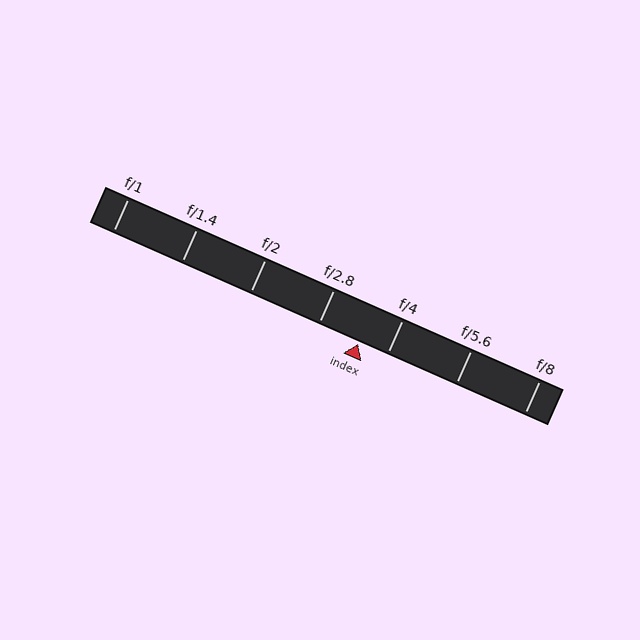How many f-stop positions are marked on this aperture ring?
There are 7 f-stop positions marked.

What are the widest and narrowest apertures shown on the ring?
The widest aperture shown is f/1 and the narrowest is f/8.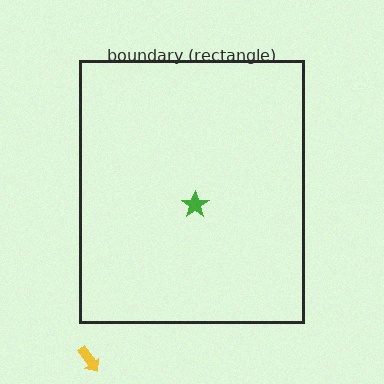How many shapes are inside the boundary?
1 inside, 1 outside.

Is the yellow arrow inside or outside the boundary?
Outside.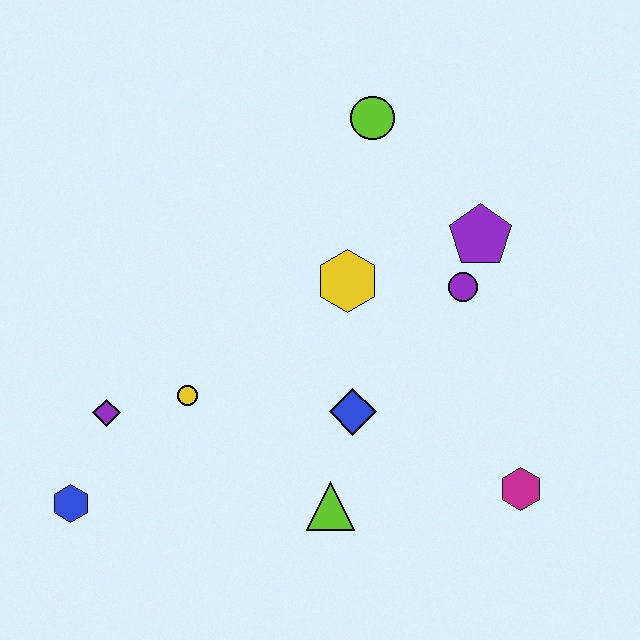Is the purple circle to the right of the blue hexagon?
Yes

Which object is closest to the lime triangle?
The blue diamond is closest to the lime triangle.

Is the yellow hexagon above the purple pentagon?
No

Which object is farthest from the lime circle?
The blue hexagon is farthest from the lime circle.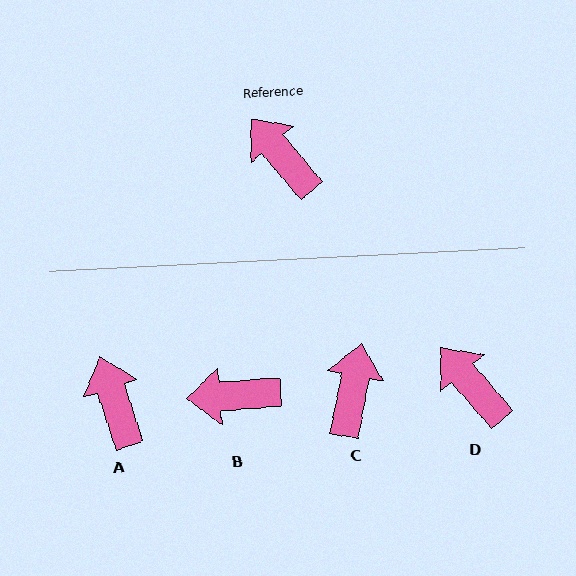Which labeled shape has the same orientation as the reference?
D.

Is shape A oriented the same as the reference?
No, it is off by about 22 degrees.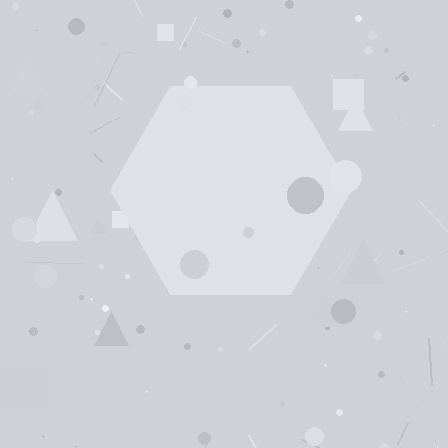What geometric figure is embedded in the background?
A hexagon is embedded in the background.